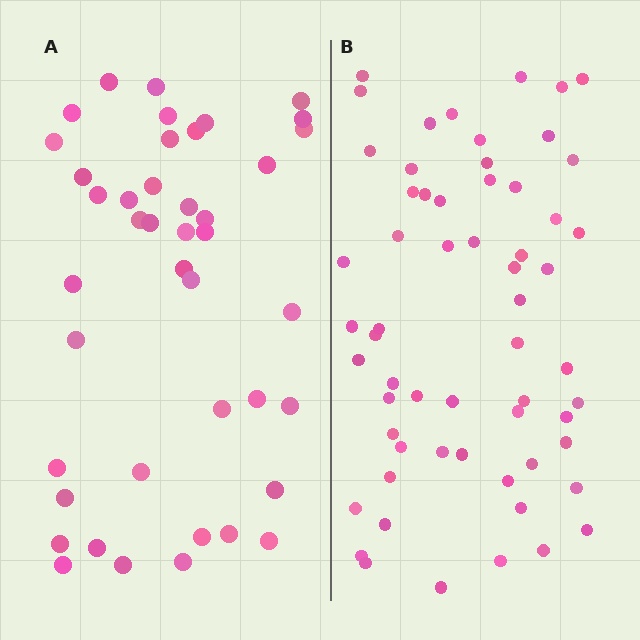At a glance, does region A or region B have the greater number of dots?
Region B (the right region) has more dots.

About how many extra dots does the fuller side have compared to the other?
Region B has approximately 20 more dots than region A.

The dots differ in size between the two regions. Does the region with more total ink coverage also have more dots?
No. Region A has more total ink coverage because its dots are larger, but region B actually contains more individual dots. Total area can be misleading — the number of items is what matters here.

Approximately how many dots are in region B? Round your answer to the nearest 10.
About 60 dots.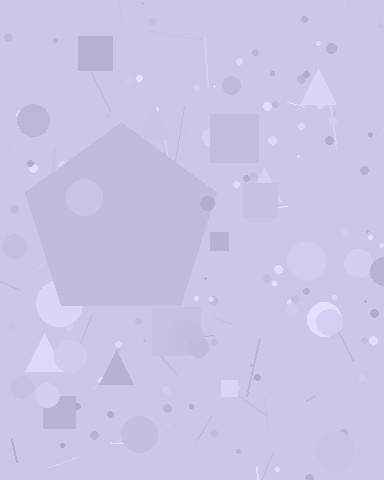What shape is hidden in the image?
A pentagon is hidden in the image.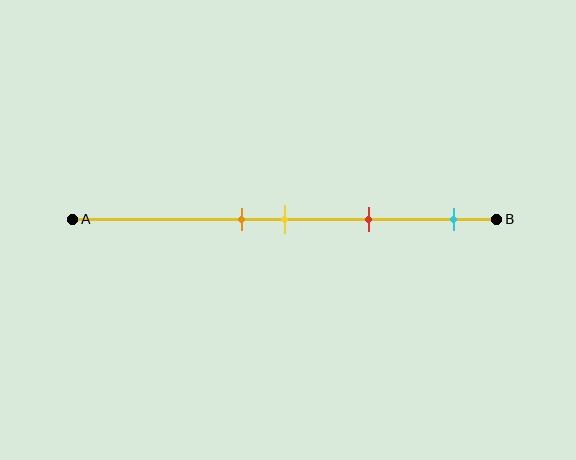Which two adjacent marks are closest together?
The orange and yellow marks are the closest adjacent pair.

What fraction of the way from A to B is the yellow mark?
The yellow mark is approximately 50% (0.5) of the way from A to B.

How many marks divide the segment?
There are 4 marks dividing the segment.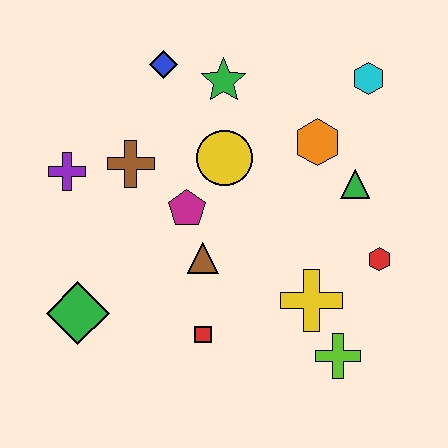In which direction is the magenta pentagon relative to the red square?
The magenta pentagon is above the red square.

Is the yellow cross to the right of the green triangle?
No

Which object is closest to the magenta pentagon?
The brown triangle is closest to the magenta pentagon.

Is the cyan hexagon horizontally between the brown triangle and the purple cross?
No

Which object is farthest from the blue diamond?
The lime cross is farthest from the blue diamond.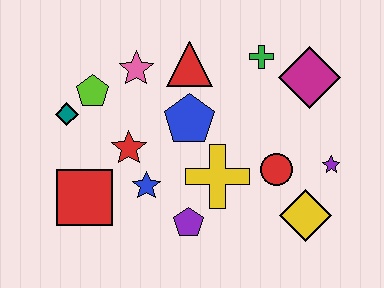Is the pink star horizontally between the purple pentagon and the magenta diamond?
No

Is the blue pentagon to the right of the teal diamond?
Yes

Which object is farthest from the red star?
The purple star is farthest from the red star.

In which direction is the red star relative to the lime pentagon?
The red star is below the lime pentagon.